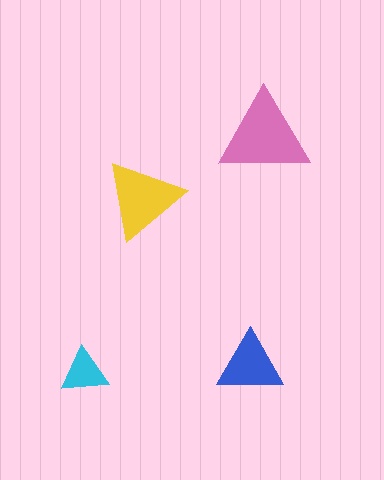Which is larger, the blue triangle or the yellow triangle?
The yellow one.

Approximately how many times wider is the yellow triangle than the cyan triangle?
About 1.5 times wider.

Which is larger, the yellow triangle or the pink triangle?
The pink one.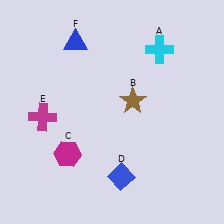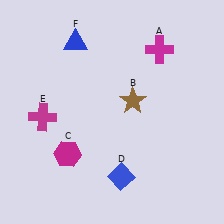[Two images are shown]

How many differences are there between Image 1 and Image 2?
There is 1 difference between the two images.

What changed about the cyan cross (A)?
In Image 1, A is cyan. In Image 2, it changed to magenta.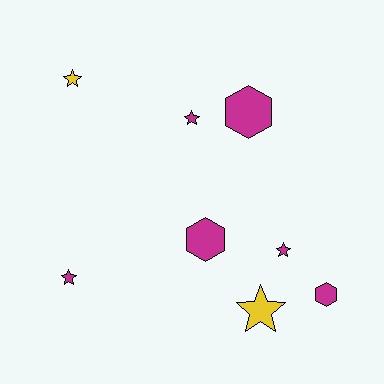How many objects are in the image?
There are 8 objects.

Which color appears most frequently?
Magenta, with 6 objects.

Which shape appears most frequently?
Star, with 5 objects.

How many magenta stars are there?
There are 3 magenta stars.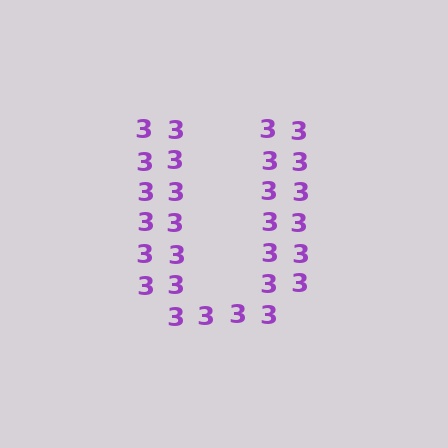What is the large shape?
The large shape is the letter U.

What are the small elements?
The small elements are digit 3's.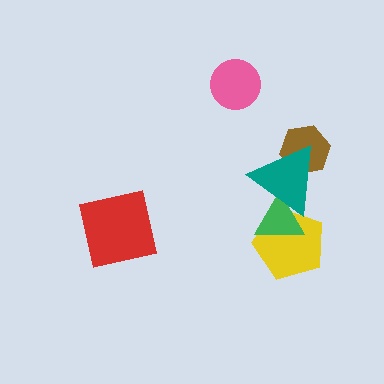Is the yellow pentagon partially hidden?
Yes, it is partially covered by another shape.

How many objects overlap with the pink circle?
0 objects overlap with the pink circle.